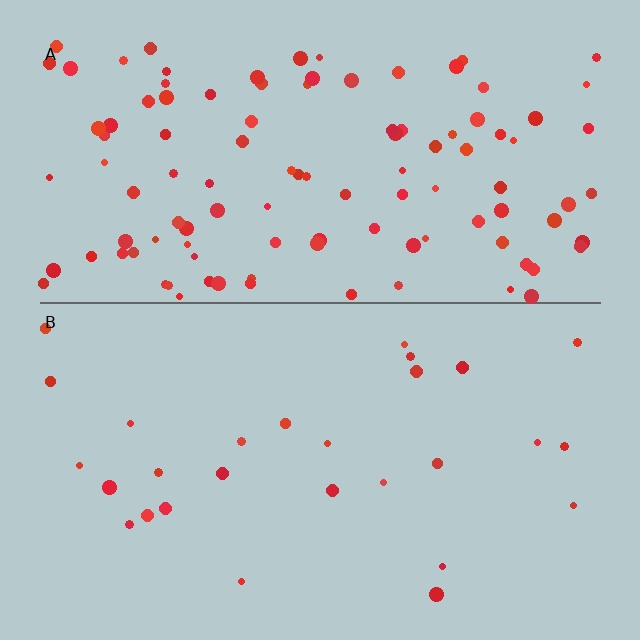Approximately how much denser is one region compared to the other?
Approximately 4.0× — region A over region B.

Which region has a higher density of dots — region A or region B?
A (the top).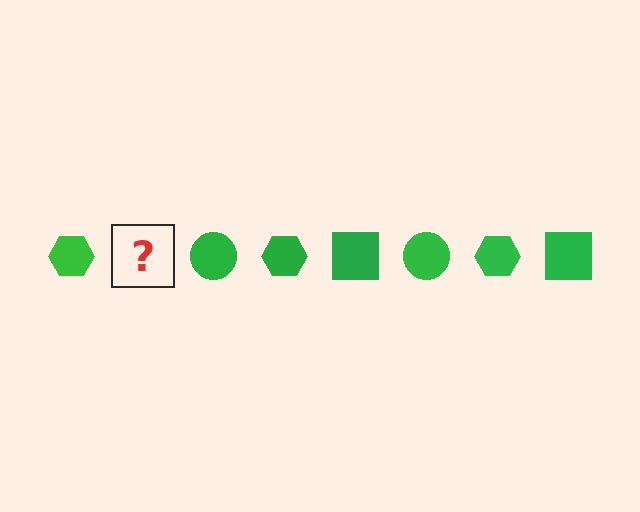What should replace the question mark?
The question mark should be replaced with a green square.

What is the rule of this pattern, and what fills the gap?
The rule is that the pattern cycles through hexagon, square, circle shapes in green. The gap should be filled with a green square.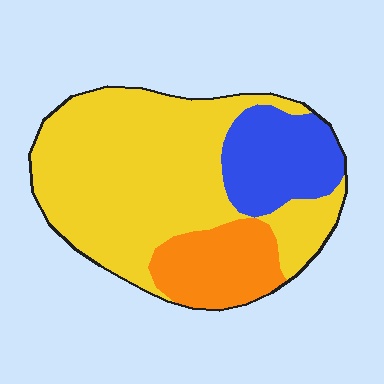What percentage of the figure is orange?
Orange takes up less than a quarter of the figure.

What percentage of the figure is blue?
Blue covers 19% of the figure.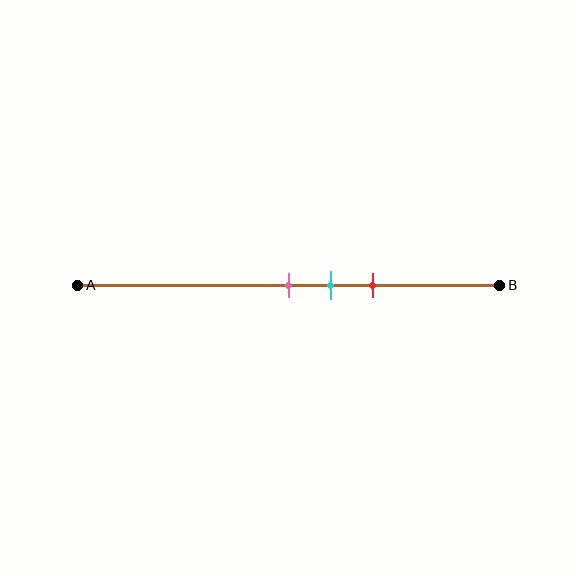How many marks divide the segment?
There are 3 marks dividing the segment.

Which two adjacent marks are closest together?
The pink and cyan marks are the closest adjacent pair.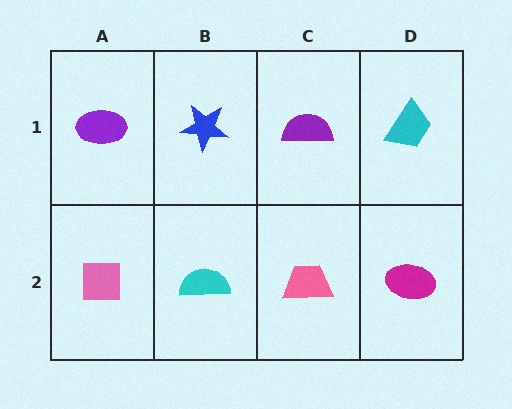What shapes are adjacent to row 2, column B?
A blue star (row 1, column B), a pink square (row 2, column A), a pink trapezoid (row 2, column C).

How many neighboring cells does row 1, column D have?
2.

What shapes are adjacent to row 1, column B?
A cyan semicircle (row 2, column B), a purple ellipse (row 1, column A), a purple semicircle (row 1, column C).